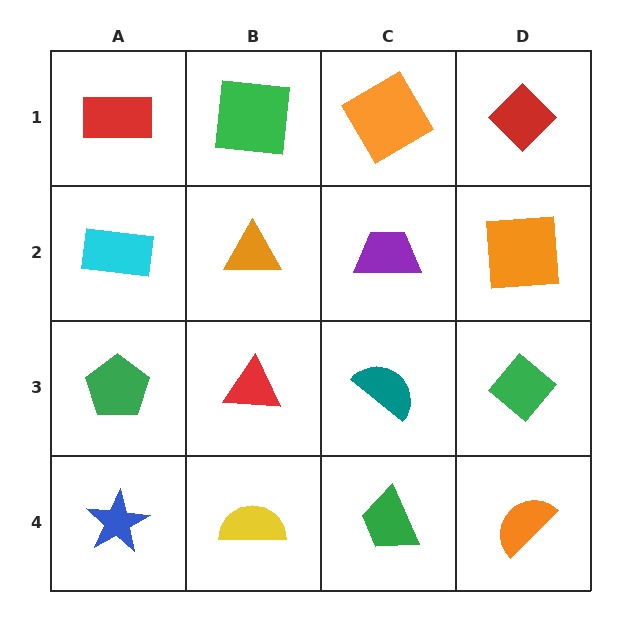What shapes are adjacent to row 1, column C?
A purple trapezoid (row 2, column C), a green square (row 1, column B), a red diamond (row 1, column D).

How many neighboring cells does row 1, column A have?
2.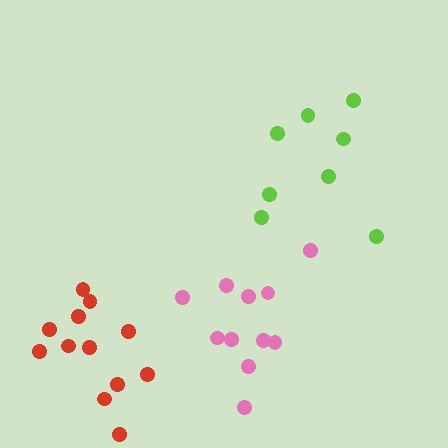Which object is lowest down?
The red cluster is bottommost.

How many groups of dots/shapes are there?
There are 3 groups.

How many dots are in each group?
Group 1: 11 dots, Group 2: 8 dots, Group 3: 12 dots (31 total).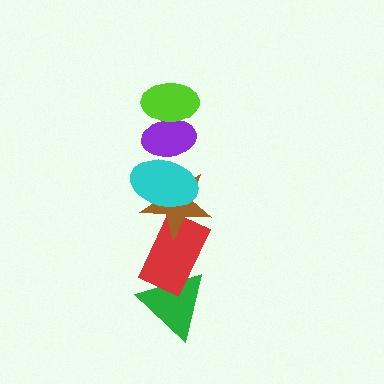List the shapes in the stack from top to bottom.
From top to bottom: the lime ellipse, the purple ellipse, the cyan ellipse, the brown star, the red rectangle, the green triangle.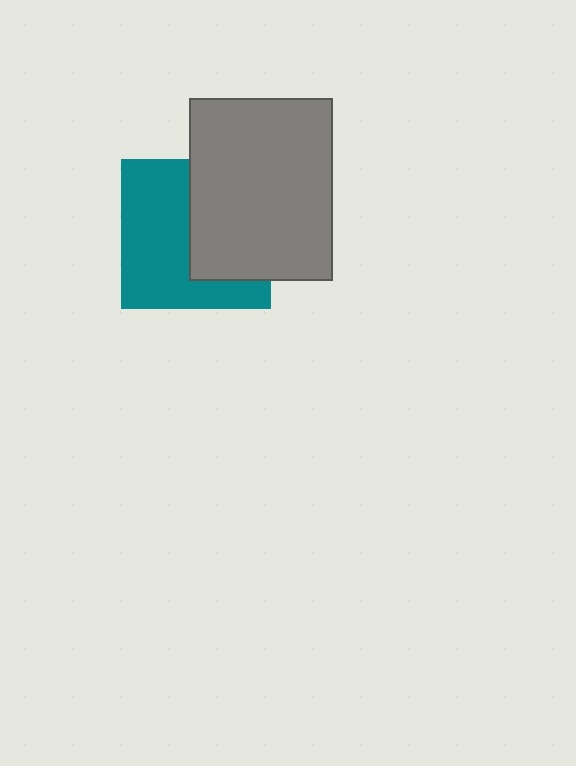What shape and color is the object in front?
The object in front is a gray rectangle.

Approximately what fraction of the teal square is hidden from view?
Roughly 44% of the teal square is hidden behind the gray rectangle.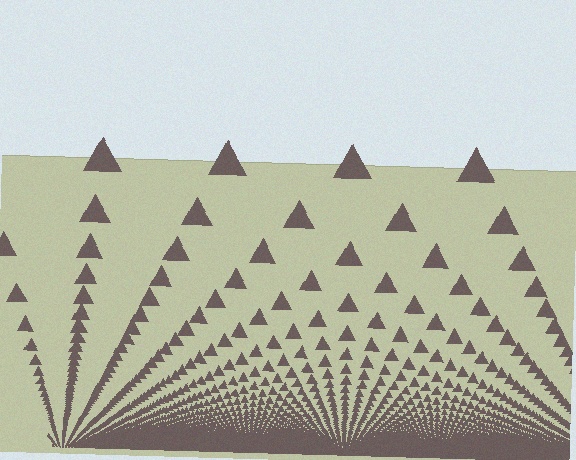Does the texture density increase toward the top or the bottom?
Density increases toward the bottom.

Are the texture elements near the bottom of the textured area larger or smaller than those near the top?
Smaller. The gradient is inverted — elements near the bottom are smaller and denser.